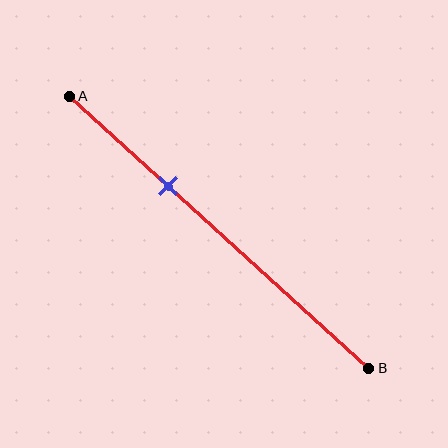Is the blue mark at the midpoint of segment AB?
No, the mark is at about 35% from A, not at the 50% midpoint.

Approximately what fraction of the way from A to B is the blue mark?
The blue mark is approximately 35% of the way from A to B.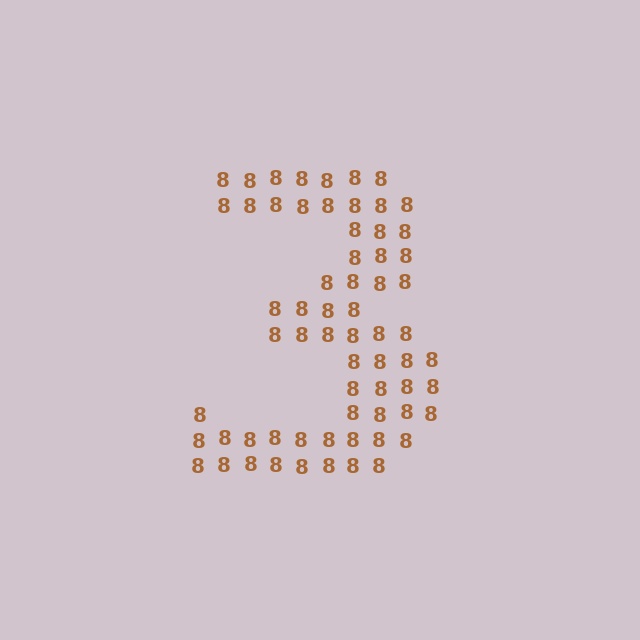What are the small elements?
The small elements are digit 8's.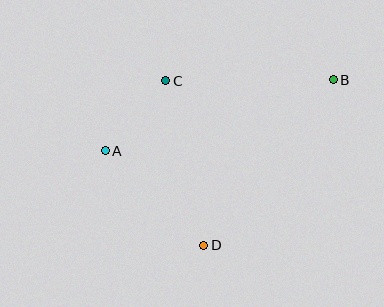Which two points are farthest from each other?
Points A and B are farthest from each other.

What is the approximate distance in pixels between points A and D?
The distance between A and D is approximately 137 pixels.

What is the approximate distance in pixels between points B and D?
The distance between B and D is approximately 210 pixels.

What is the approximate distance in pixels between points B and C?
The distance between B and C is approximately 168 pixels.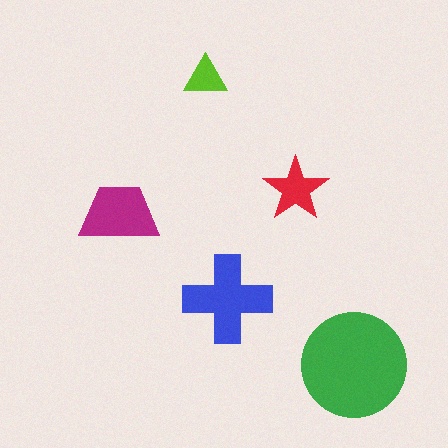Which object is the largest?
The green circle.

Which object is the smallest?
The lime triangle.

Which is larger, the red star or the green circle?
The green circle.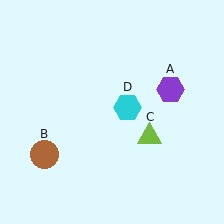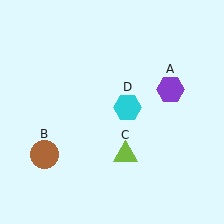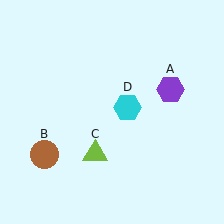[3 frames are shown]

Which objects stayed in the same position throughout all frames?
Purple hexagon (object A) and brown circle (object B) and cyan hexagon (object D) remained stationary.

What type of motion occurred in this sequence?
The lime triangle (object C) rotated clockwise around the center of the scene.